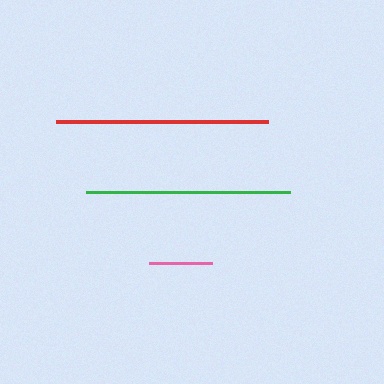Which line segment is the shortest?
The pink line is the shortest at approximately 62 pixels.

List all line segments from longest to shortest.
From longest to shortest: red, green, pink.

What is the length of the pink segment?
The pink segment is approximately 62 pixels long.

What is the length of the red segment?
The red segment is approximately 213 pixels long.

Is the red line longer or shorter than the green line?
The red line is longer than the green line.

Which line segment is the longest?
The red line is the longest at approximately 213 pixels.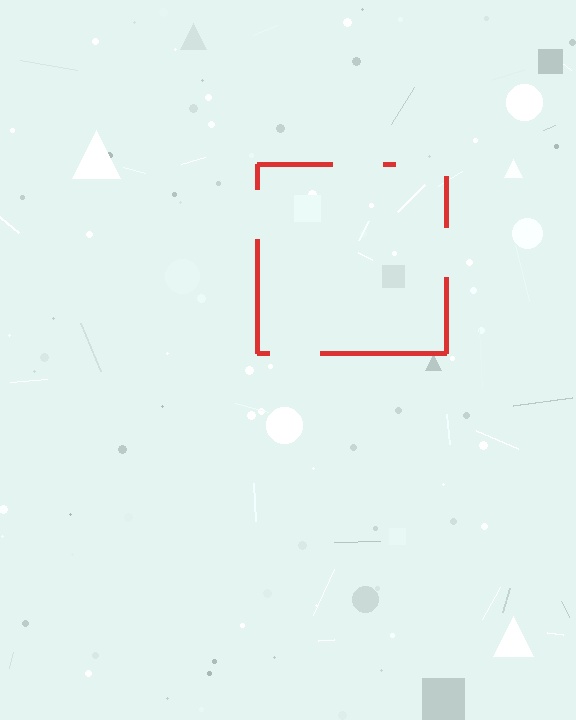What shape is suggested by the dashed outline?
The dashed outline suggests a square.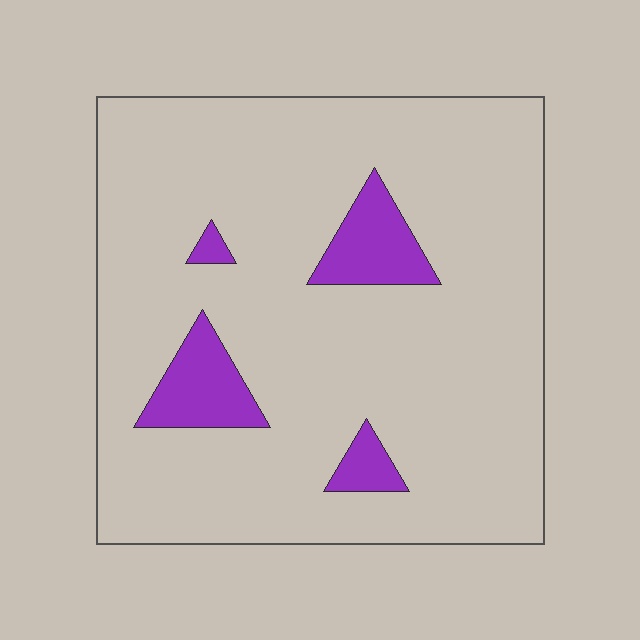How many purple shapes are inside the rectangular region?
4.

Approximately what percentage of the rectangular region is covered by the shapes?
Approximately 10%.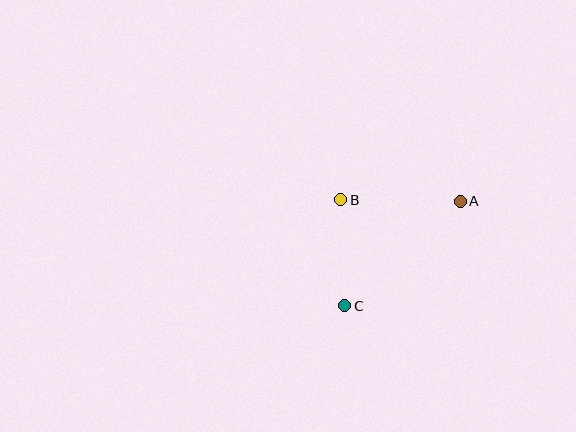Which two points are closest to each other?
Points B and C are closest to each other.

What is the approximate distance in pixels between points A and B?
The distance between A and B is approximately 119 pixels.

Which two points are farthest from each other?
Points A and C are farthest from each other.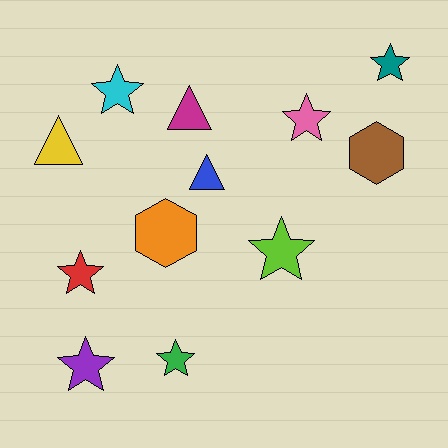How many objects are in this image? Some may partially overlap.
There are 12 objects.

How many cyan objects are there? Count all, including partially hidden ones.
There is 1 cyan object.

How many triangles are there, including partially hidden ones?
There are 3 triangles.